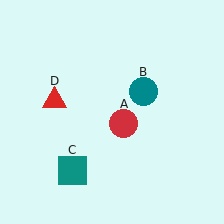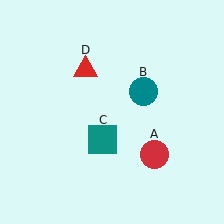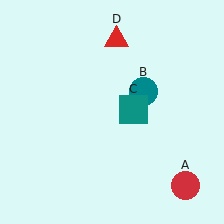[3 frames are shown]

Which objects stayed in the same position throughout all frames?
Teal circle (object B) remained stationary.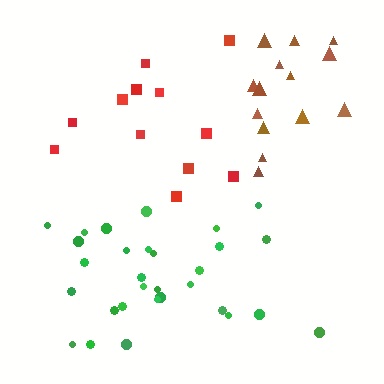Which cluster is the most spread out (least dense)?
Red.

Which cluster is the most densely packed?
Brown.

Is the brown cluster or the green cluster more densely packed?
Brown.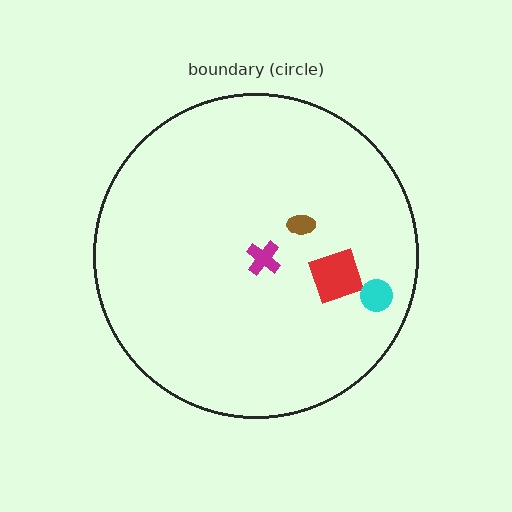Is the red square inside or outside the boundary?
Inside.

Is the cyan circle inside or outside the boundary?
Inside.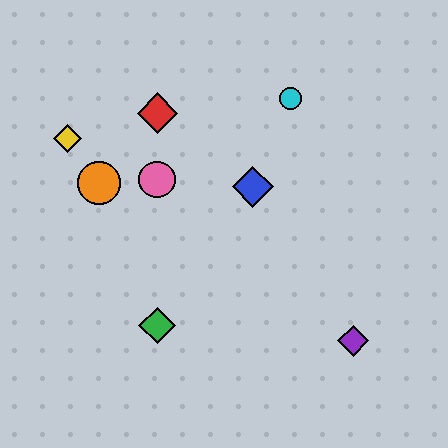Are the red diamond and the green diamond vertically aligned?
Yes, both are at x≈157.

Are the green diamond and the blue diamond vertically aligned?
No, the green diamond is at x≈157 and the blue diamond is at x≈253.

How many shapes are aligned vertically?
3 shapes (the red diamond, the green diamond, the pink circle) are aligned vertically.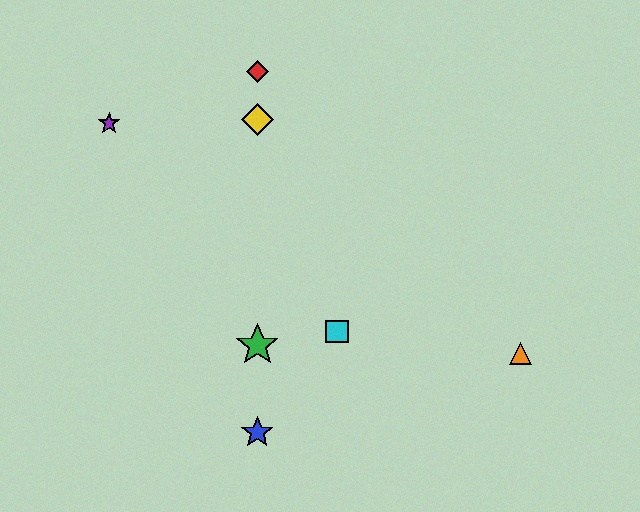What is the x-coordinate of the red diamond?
The red diamond is at x≈257.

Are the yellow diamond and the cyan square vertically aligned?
No, the yellow diamond is at x≈257 and the cyan square is at x≈337.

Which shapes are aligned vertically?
The red diamond, the blue star, the green star, the yellow diamond are aligned vertically.